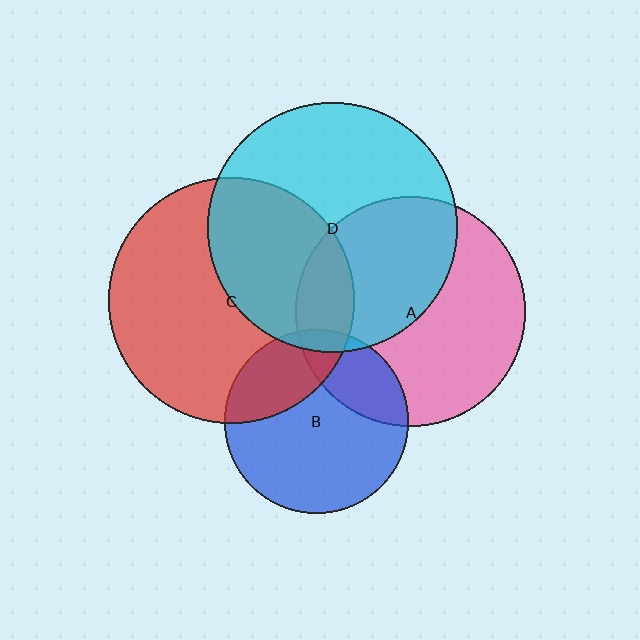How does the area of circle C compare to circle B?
Approximately 1.8 times.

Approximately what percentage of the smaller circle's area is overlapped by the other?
Approximately 25%.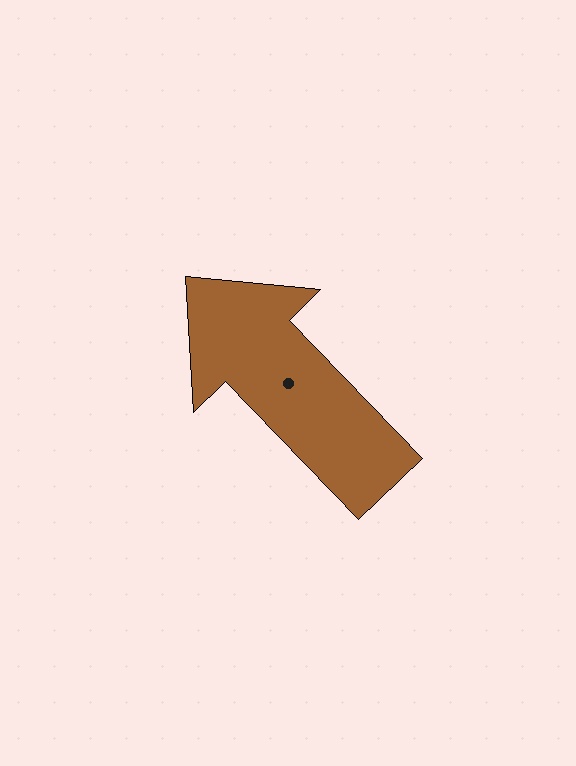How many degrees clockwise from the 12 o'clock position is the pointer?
Approximately 316 degrees.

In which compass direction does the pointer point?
Northwest.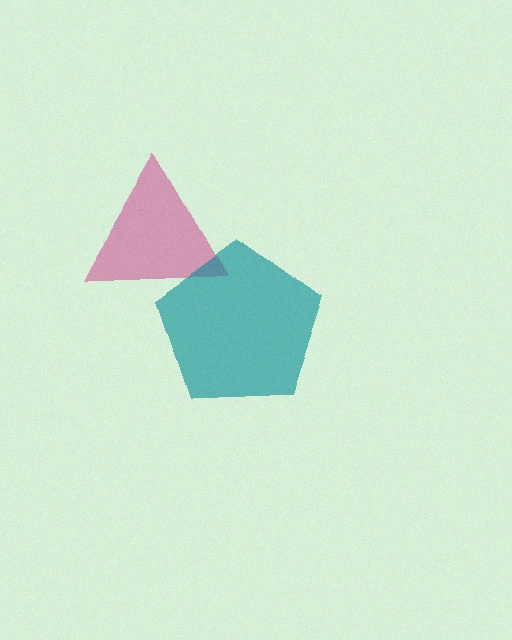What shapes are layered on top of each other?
The layered shapes are: a magenta triangle, a teal pentagon.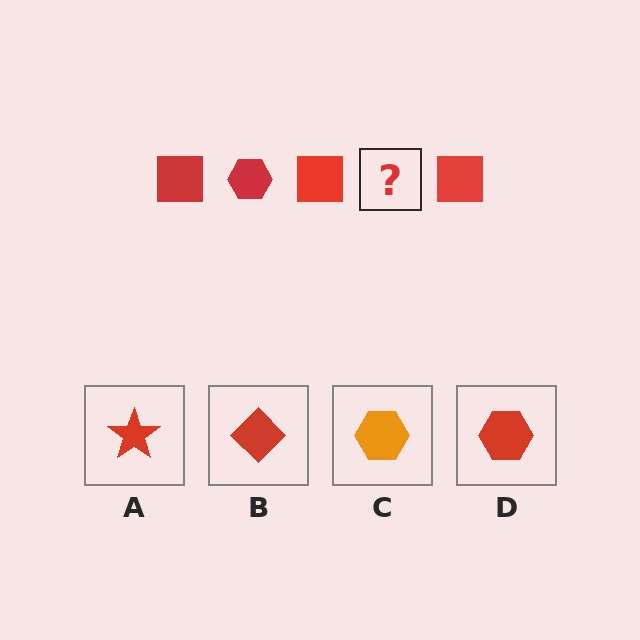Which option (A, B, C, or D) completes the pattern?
D.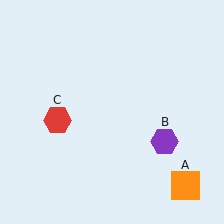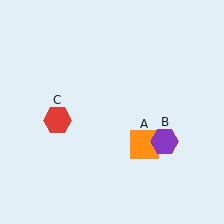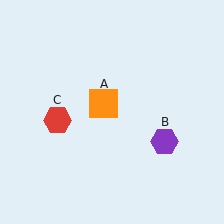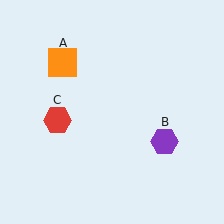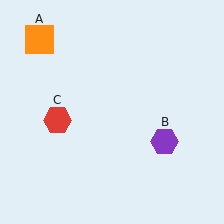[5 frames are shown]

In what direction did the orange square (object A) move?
The orange square (object A) moved up and to the left.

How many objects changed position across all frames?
1 object changed position: orange square (object A).